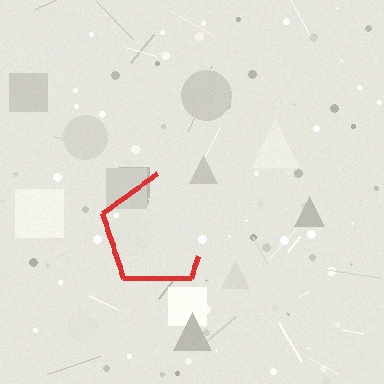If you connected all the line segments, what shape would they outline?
They would outline a pentagon.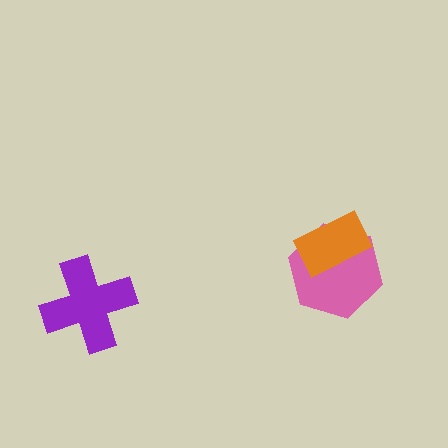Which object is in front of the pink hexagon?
The orange rectangle is in front of the pink hexagon.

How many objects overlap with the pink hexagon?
1 object overlaps with the pink hexagon.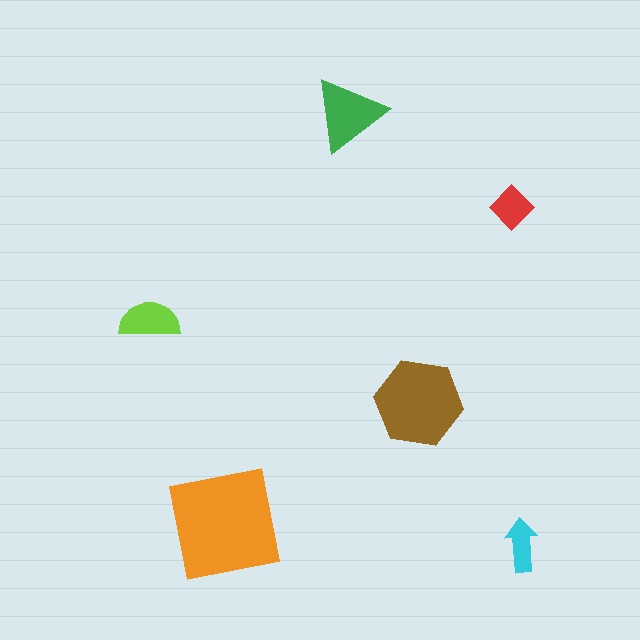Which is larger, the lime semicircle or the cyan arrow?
The lime semicircle.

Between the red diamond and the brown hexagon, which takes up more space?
The brown hexagon.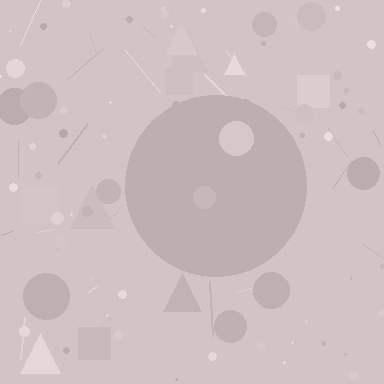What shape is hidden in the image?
A circle is hidden in the image.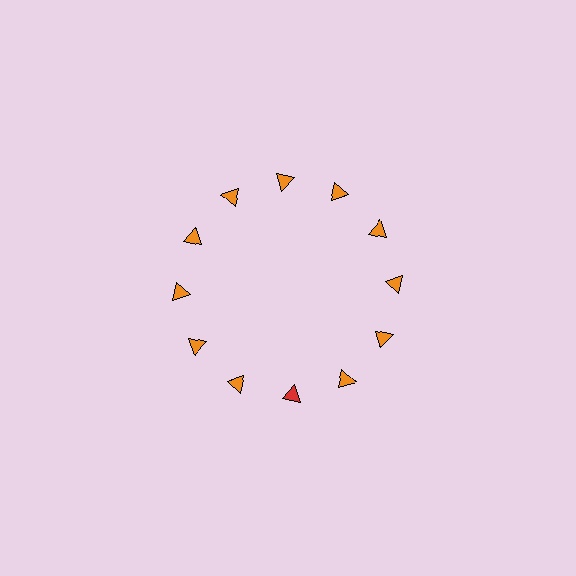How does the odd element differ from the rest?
It has a different color: red instead of orange.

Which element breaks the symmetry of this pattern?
The red triangle at roughly the 6 o'clock position breaks the symmetry. All other shapes are orange triangles.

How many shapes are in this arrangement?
There are 12 shapes arranged in a ring pattern.